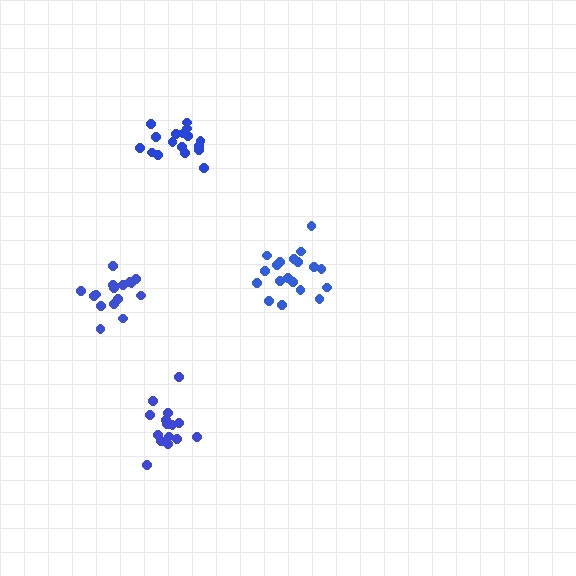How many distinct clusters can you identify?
There are 4 distinct clusters.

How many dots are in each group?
Group 1: 19 dots, Group 2: 17 dots, Group 3: 16 dots, Group 4: 16 dots (68 total).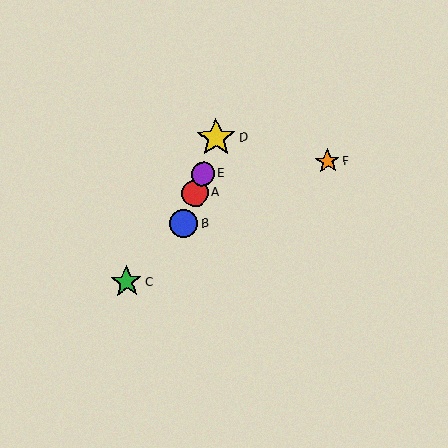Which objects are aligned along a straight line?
Objects A, B, D, E are aligned along a straight line.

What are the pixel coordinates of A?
Object A is at (195, 193).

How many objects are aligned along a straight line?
4 objects (A, B, D, E) are aligned along a straight line.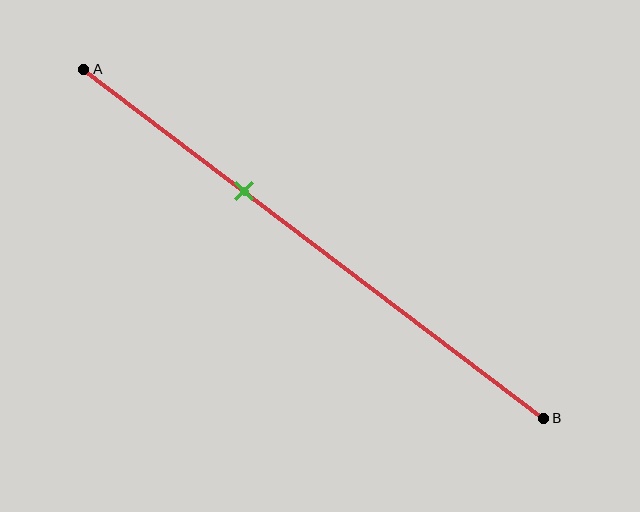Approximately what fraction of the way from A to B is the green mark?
The green mark is approximately 35% of the way from A to B.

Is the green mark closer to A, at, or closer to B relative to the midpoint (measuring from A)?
The green mark is closer to point A than the midpoint of segment AB.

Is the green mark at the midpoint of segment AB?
No, the mark is at about 35% from A, not at the 50% midpoint.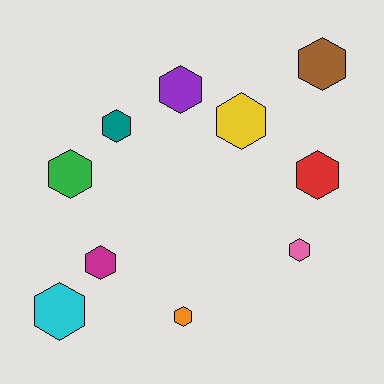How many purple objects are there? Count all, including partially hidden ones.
There is 1 purple object.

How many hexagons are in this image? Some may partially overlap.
There are 10 hexagons.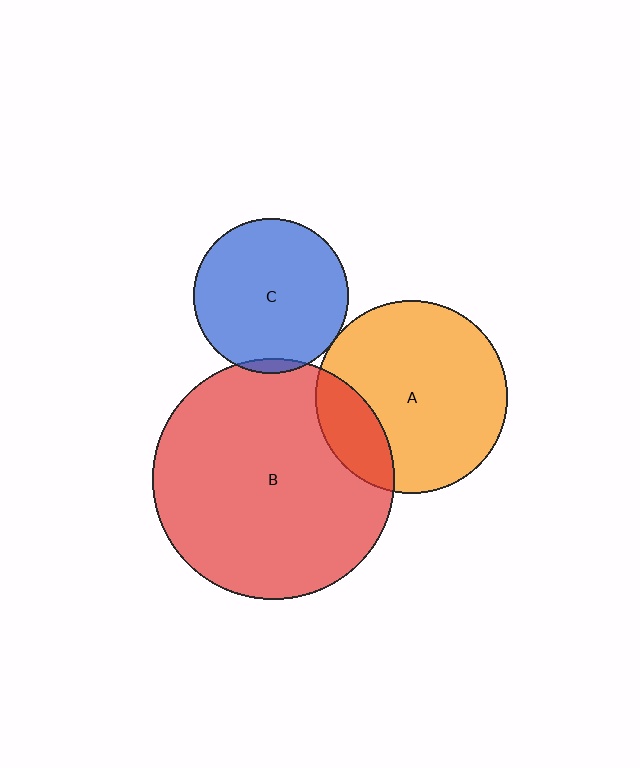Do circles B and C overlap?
Yes.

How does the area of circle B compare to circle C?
Approximately 2.4 times.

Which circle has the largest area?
Circle B (red).